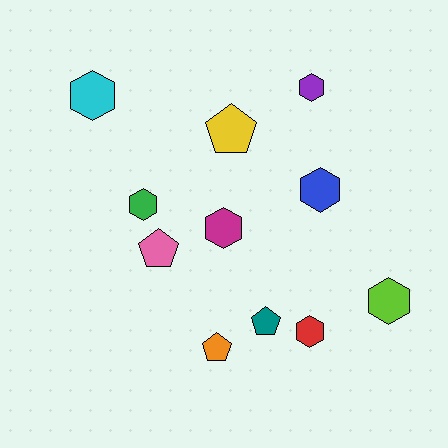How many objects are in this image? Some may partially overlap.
There are 11 objects.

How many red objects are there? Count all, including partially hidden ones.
There is 1 red object.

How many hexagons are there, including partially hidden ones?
There are 7 hexagons.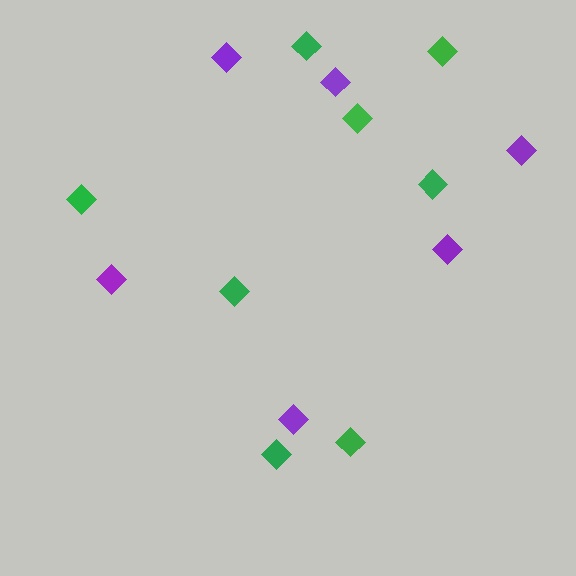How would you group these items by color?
There are 2 groups: one group of purple diamonds (6) and one group of green diamonds (8).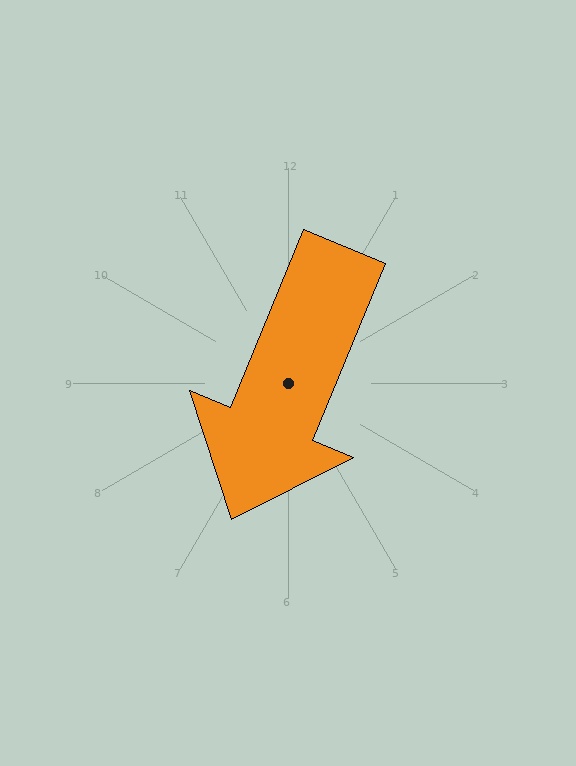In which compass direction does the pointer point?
South.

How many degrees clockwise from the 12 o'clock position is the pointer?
Approximately 202 degrees.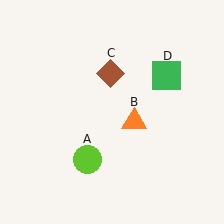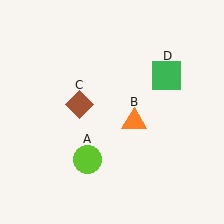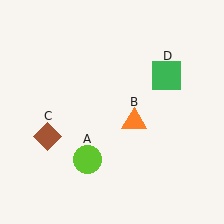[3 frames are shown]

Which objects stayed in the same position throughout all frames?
Lime circle (object A) and orange triangle (object B) and green square (object D) remained stationary.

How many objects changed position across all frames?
1 object changed position: brown diamond (object C).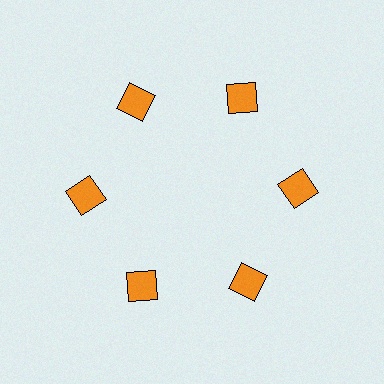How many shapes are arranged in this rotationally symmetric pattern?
There are 6 shapes, arranged in 6 groups of 1.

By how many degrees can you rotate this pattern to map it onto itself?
The pattern maps onto itself every 60 degrees of rotation.